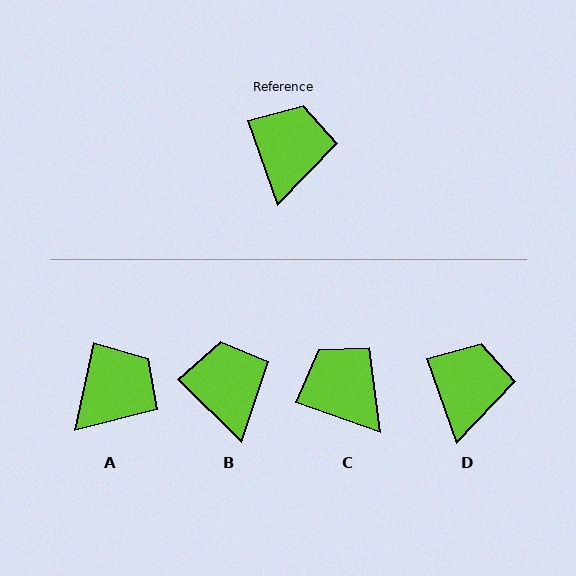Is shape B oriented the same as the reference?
No, it is off by about 26 degrees.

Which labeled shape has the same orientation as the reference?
D.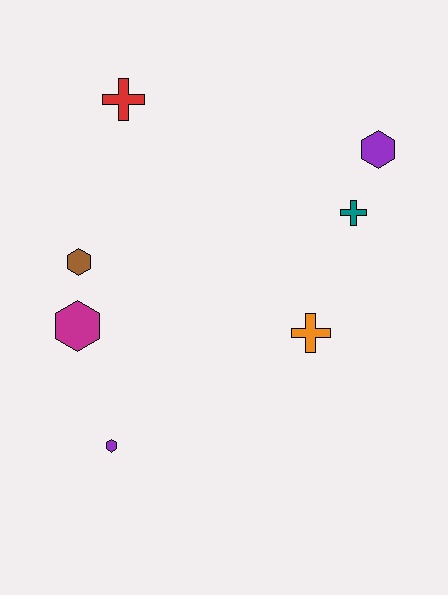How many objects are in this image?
There are 7 objects.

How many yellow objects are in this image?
There are no yellow objects.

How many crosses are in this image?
There are 3 crosses.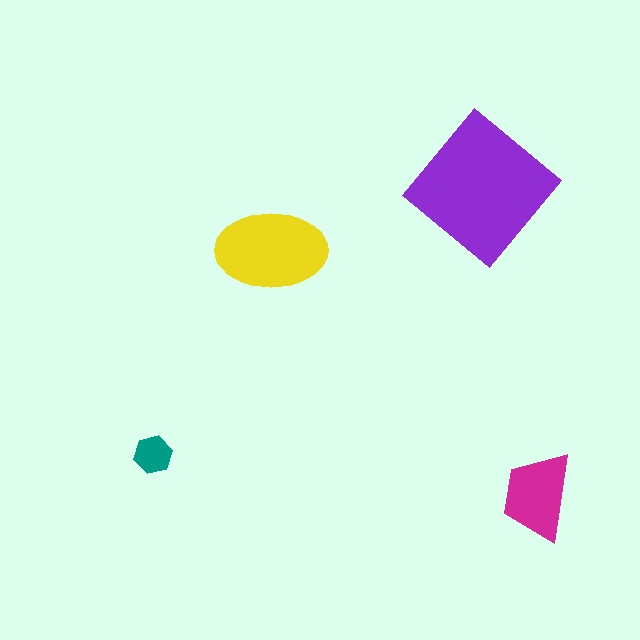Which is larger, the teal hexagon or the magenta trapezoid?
The magenta trapezoid.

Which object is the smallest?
The teal hexagon.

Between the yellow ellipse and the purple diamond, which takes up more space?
The purple diamond.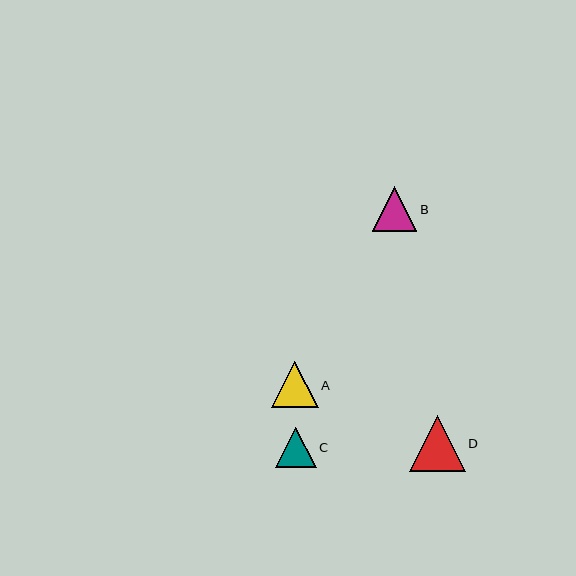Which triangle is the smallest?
Triangle C is the smallest with a size of approximately 40 pixels.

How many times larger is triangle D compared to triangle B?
Triangle D is approximately 1.3 times the size of triangle B.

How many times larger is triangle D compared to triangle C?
Triangle D is approximately 1.4 times the size of triangle C.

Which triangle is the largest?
Triangle D is the largest with a size of approximately 55 pixels.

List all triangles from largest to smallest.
From largest to smallest: D, A, B, C.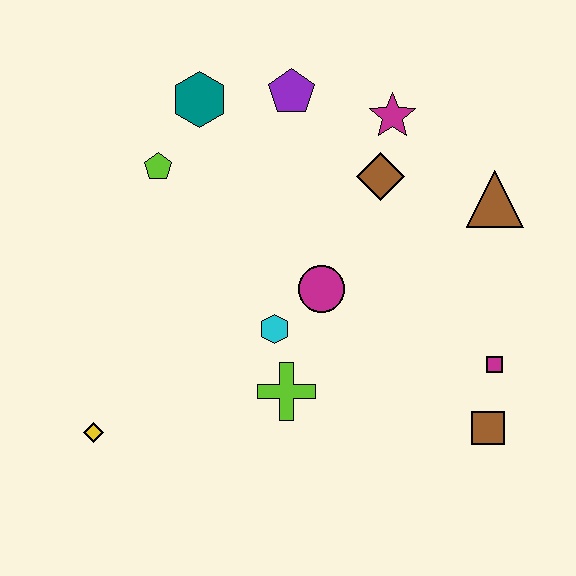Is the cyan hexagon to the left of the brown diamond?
Yes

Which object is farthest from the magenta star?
The yellow diamond is farthest from the magenta star.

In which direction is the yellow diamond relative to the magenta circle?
The yellow diamond is to the left of the magenta circle.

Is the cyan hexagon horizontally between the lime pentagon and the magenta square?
Yes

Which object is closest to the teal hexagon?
The lime pentagon is closest to the teal hexagon.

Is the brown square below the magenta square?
Yes